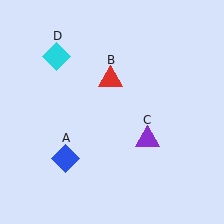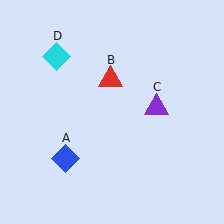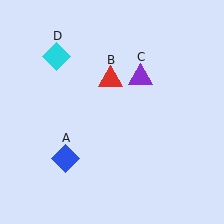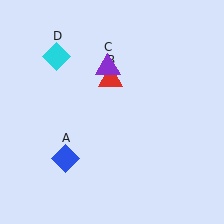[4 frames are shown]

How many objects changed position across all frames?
1 object changed position: purple triangle (object C).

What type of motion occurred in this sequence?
The purple triangle (object C) rotated counterclockwise around the center of the scene.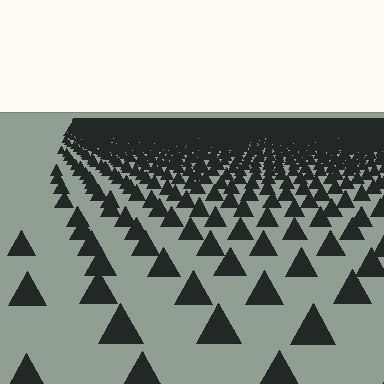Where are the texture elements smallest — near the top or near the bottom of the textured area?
Near the top.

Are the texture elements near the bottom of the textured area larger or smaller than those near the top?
Larger. Near the bottom, elements are closer to the viewer and appear at a bigger on-screen size.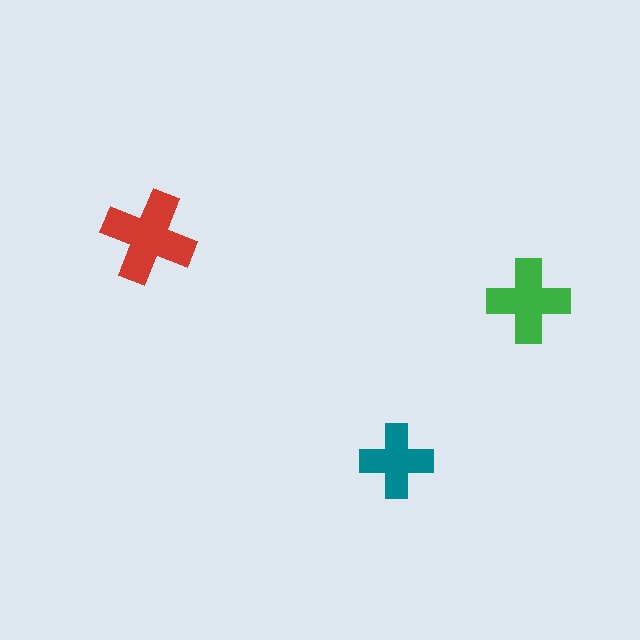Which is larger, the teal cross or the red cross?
The red one.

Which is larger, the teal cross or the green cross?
The green one.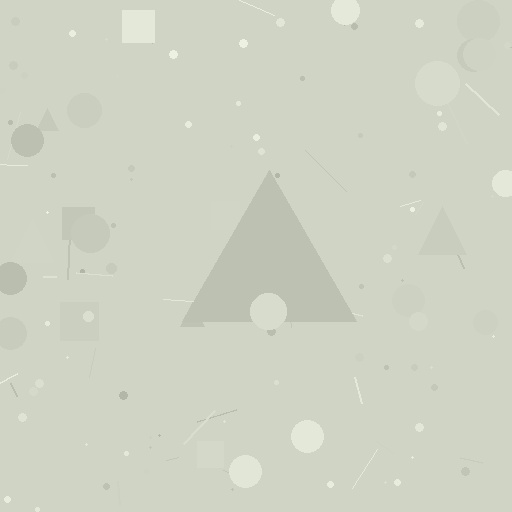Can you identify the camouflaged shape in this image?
The camouflaged shape is a triangle.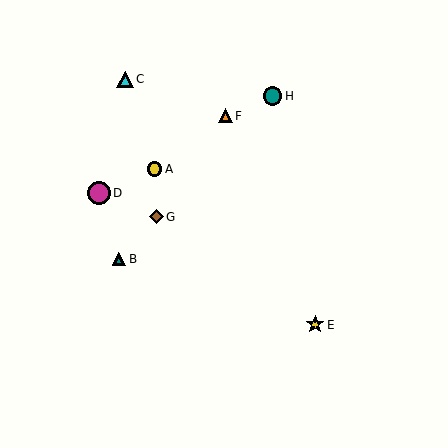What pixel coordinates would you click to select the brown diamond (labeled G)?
Click at (156, 217) to select the brown diamond G.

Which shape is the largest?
The magenta circle (labeled D) is the largest.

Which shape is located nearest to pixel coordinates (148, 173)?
The yellow circle (labeled A) at (154, 169) is nearest to that location.